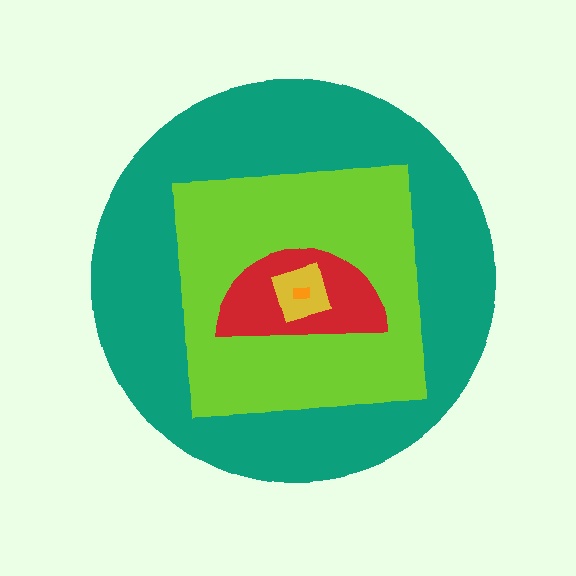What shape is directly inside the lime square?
The red semicircle.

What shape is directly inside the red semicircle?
The yellow diamond.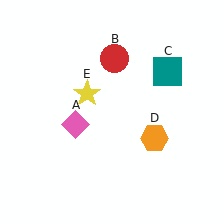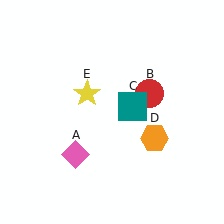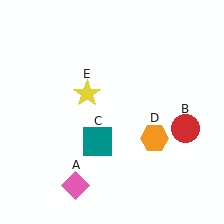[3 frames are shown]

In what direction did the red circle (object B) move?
The red circle (object B) moved down and to the right.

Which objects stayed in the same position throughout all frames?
Orange hexagon (object D) and yellow star (object E) remained stationary.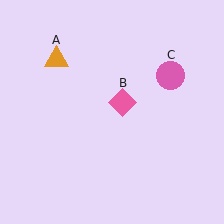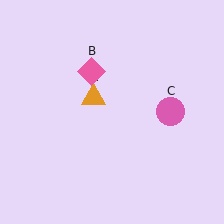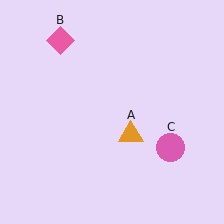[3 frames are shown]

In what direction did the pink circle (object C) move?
The pink circle (object C) moved down.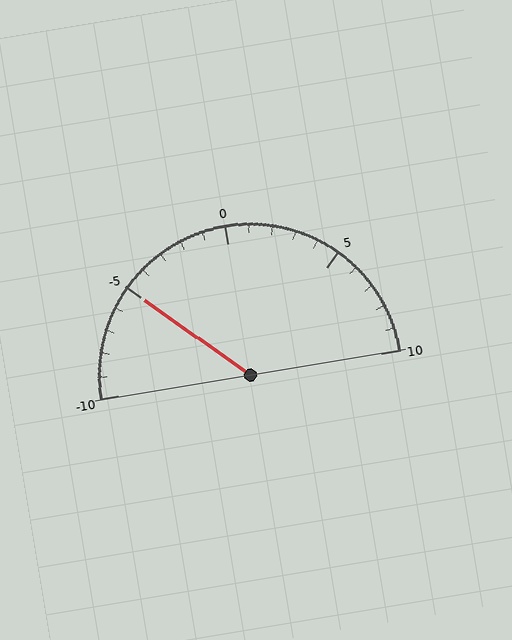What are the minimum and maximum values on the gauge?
The gauge ranges from -10 to 10.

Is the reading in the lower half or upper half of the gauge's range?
The reading is in the lower half of the range (-10 to 10).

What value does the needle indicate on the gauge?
The needle indicates approximately -5.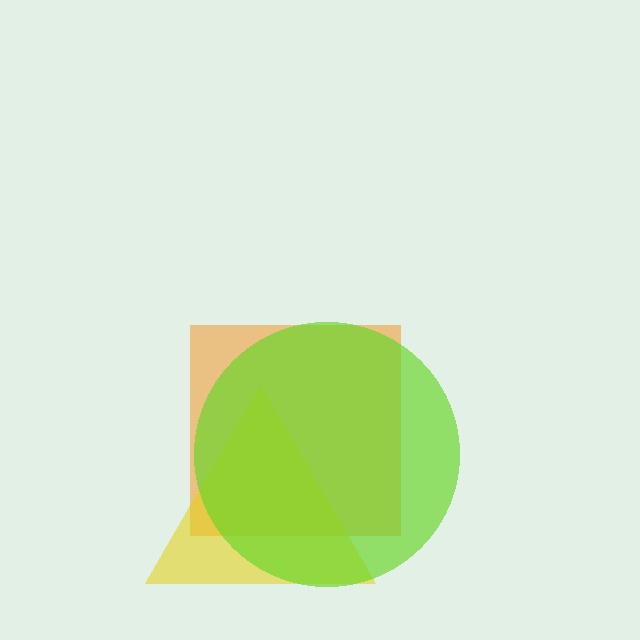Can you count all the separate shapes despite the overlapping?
Yes, there are 3 separate shapes.